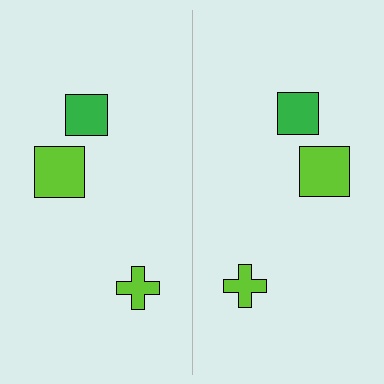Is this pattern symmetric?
Yes, this pattern has bilateral (reflection) symmetry.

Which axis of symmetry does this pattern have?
The pattern has a vertical axis of symmetry running through the center of the image.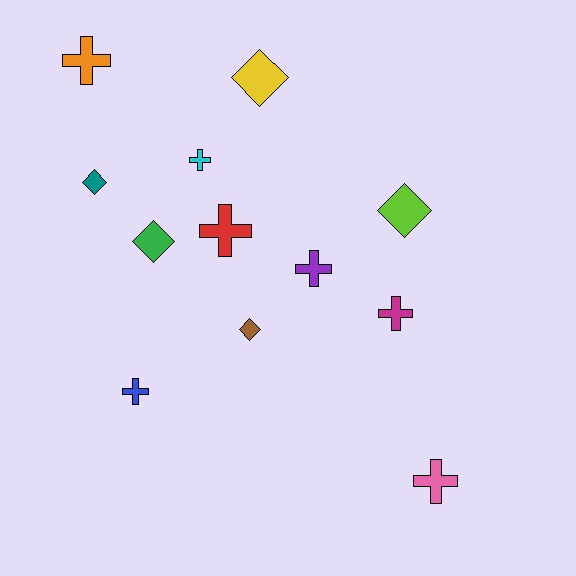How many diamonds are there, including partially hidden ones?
There are 5 diamonds.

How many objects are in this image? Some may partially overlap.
There are 12 objects.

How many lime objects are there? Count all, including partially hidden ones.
There is 1 lime object.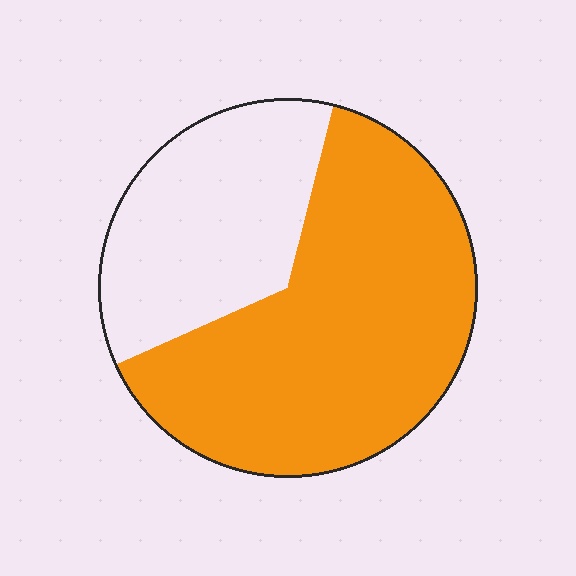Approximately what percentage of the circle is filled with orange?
Approximately 65%.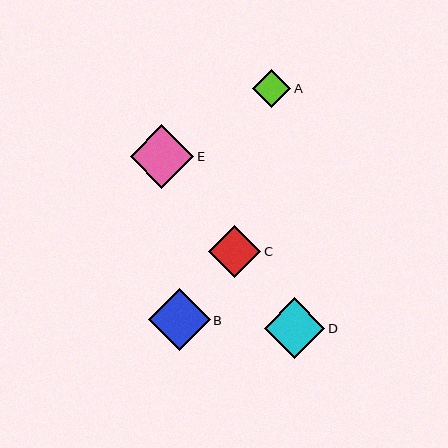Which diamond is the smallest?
Diamond A is the smallest with a size of approximately 38 pixels.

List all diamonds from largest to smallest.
From largest to smallest: E, B, D, C, A.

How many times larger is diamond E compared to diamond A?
Diamond E is approximately 1.7 times the size of diamond A.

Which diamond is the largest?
Diamond E is the largest with a size of approximately 63 pixels.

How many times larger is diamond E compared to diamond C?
Diamond E is approximately 1.2 times the size of diamond C.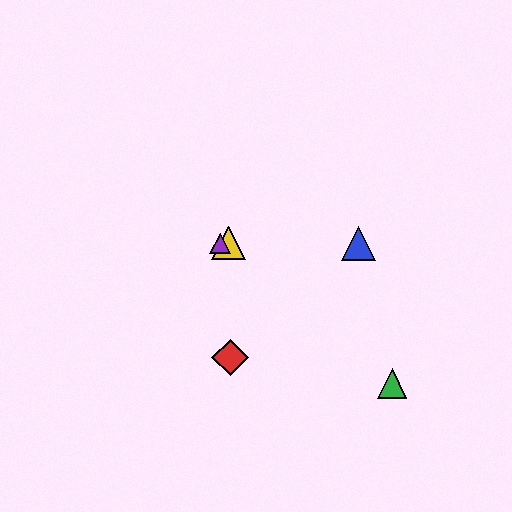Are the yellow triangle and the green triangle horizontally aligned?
No, the yellow triangle is at y≈243 and the green triangle is at y≈383.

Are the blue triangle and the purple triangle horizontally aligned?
Yes, both are at y≈243.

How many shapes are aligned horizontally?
3 shapes (the blue triangle, the yellow triangle, the purple triangle) are aligned horizontally.